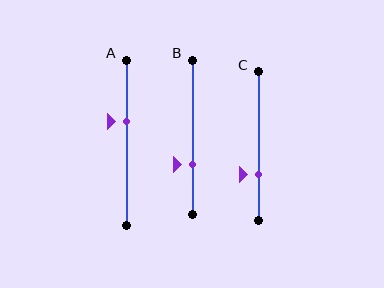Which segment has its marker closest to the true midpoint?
Segment A has its marker closest to the true midpoint.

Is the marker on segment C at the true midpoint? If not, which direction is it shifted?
No, the marker on segment C is shifted downward by about 19% of the segment length.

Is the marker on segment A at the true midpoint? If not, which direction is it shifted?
No, the marker on segment A is shifted upward by about 13% of the segment length.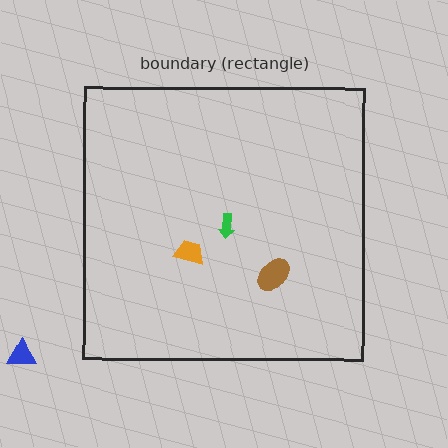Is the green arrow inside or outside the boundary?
Inside.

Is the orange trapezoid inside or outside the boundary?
Inside.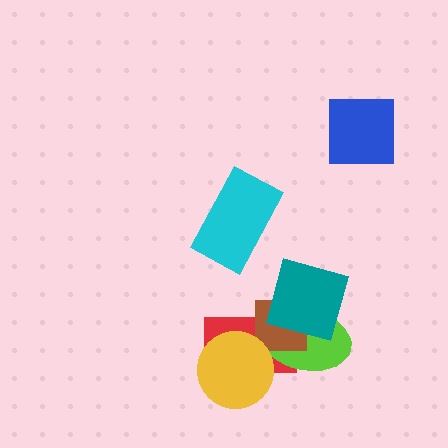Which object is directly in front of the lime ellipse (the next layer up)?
The brown square is directly in front of the lime ellipse.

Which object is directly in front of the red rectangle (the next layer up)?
The lime ellipse is directly in front of the red rectangle.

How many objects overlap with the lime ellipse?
3 objects overlap with the lime ellipse.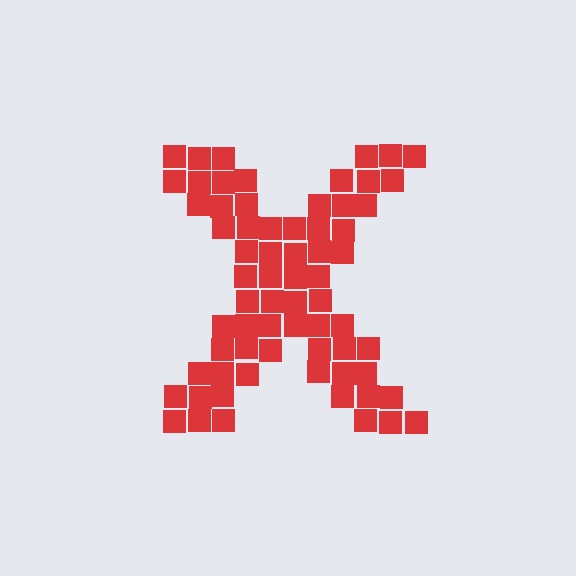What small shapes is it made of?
It is made of small squares.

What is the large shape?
The large shape is the letter X.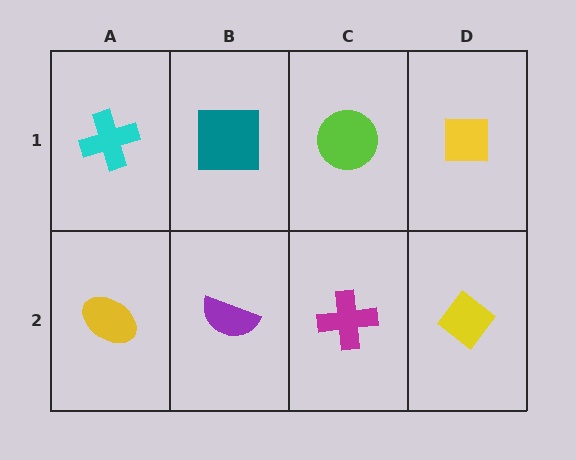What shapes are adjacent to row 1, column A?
A yellow ellipse (row 2, column A), a teal square (row 1, column B).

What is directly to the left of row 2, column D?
A magenta cross.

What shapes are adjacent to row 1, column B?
A purple semicircle (row 2, column B), a cyan cross (row 1, column A), a lime circle (row 1, column C).